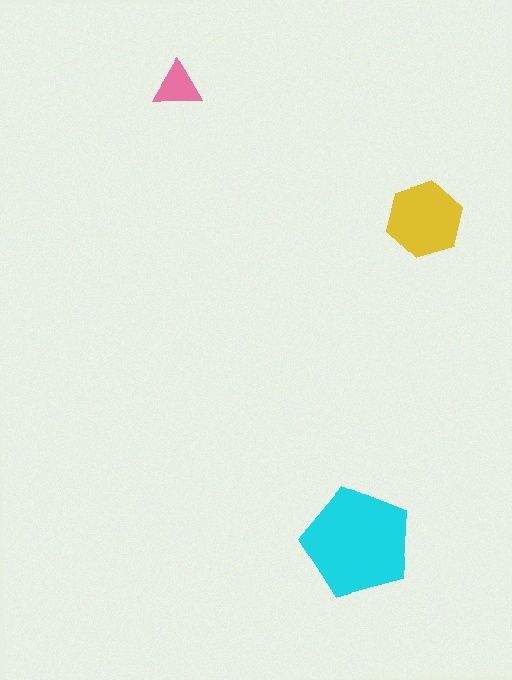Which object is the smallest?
The pink triangle.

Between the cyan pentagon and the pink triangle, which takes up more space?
The cyan pentagon.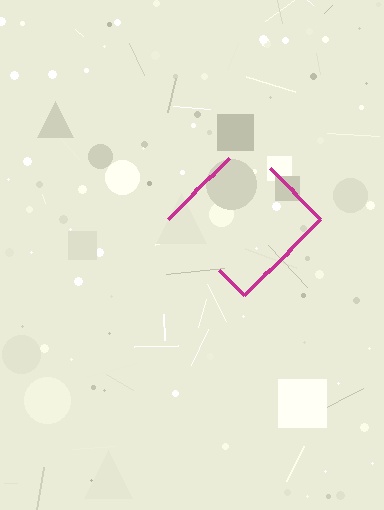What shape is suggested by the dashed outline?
The dashed outline suggests a diamond.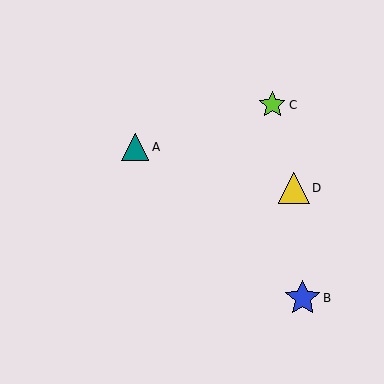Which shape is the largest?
The blue star (labeled B) is the largest.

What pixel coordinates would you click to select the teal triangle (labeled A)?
Click at (135, 147) to select the teal triangle A.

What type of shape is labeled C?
Shape C is a lime star.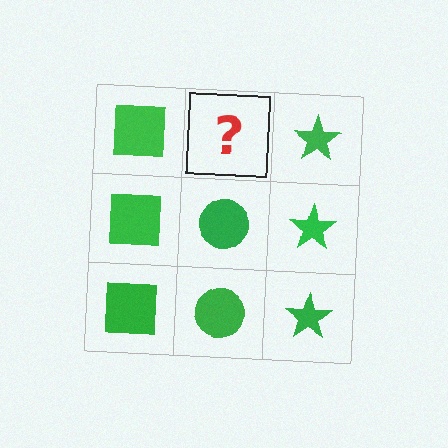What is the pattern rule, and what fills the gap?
The rule is that each column has a consistent shape. The gap should be filled with a green circle.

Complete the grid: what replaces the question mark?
The question mark should be replaced with a green circle.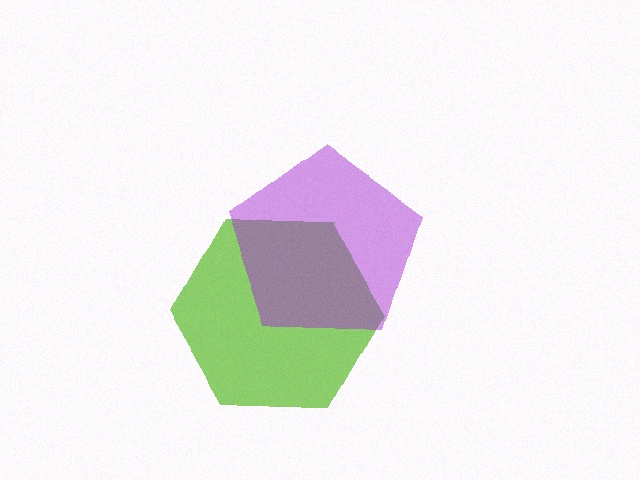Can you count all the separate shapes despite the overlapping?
Yes, there are 2 separate shapes.